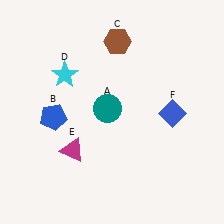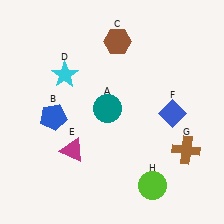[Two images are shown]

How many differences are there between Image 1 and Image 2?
There are 2 differences between the two images.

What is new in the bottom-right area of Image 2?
A brown cross (G) was added in the bottom-right area of Image 2.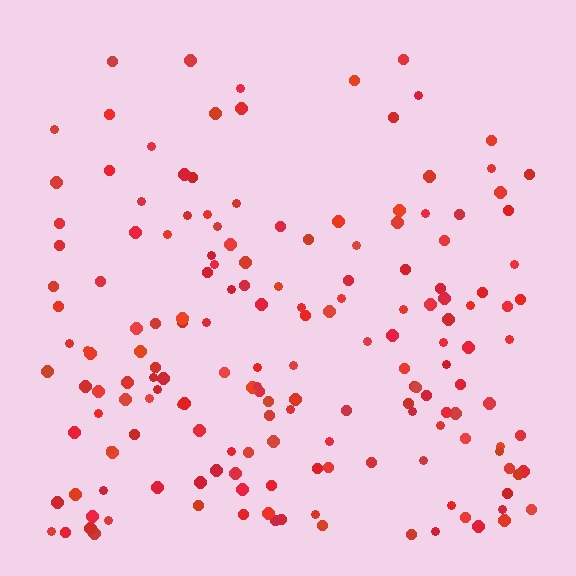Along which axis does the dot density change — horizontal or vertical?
Vertical.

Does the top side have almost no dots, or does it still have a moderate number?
Still a moderate number, just noticeably fewer than the bottom.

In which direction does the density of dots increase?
From top to bottom, with the bottom side densest.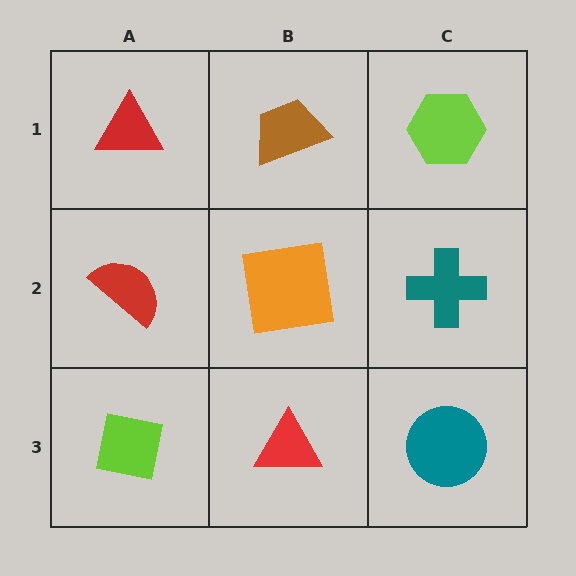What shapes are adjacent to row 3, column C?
A teal cross (row 2, column C), a red triangle (row 3, column B).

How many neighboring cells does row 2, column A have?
3.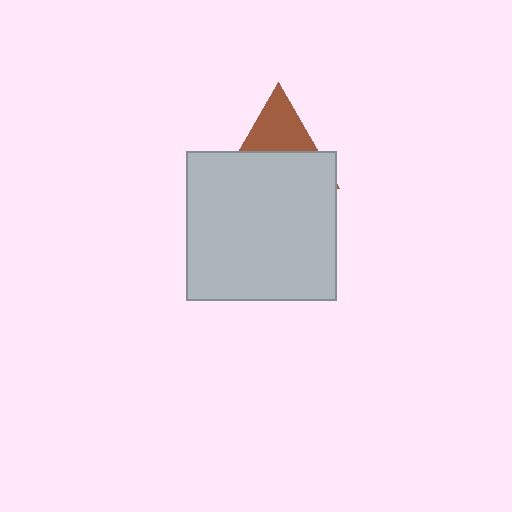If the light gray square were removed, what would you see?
You would see the complete brown triangle.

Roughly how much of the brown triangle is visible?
A small part of it is visible (roughly 42%).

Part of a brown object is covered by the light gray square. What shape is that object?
It is a triangle.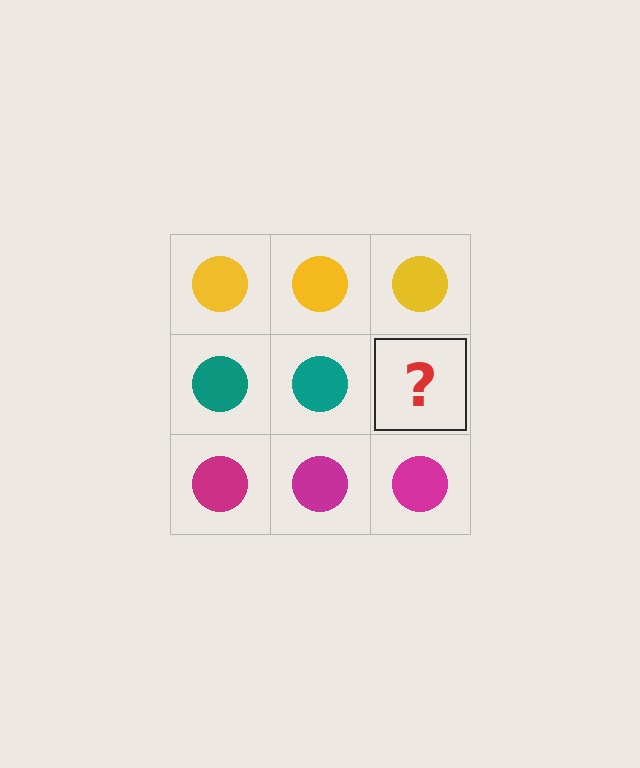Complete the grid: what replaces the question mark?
The question mark should be replaced with a teal circle.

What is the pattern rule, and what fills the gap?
The rule is that each row has a consistent color. The gap should be filled with a teal circle.